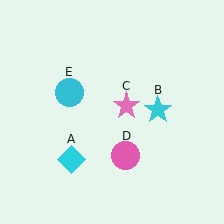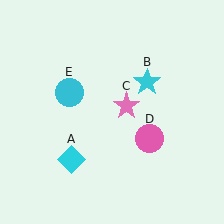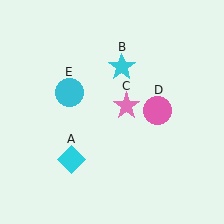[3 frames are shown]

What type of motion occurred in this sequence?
The cyan star (object B), pink circle (object D) rotated counterclockwise around the center of the scene.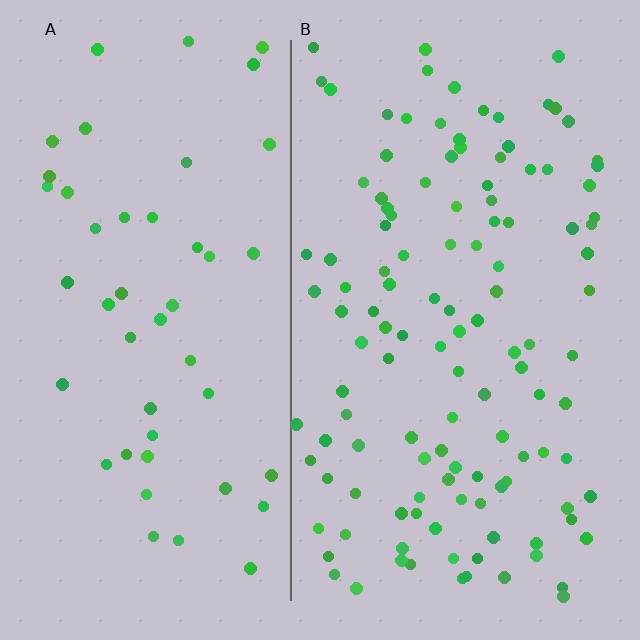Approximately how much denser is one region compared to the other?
Approximately 2.6× — region B over region A.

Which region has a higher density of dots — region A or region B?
B (the right).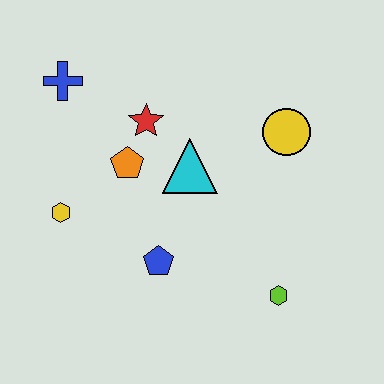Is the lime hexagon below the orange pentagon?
Yes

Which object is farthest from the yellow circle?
The yellow hexagon is farthest from the yellow circle.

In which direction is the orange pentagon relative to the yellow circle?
The orange pentagon is to the left of the yellow circle.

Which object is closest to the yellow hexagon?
The orange pentagon is closest to the yellow hexagon.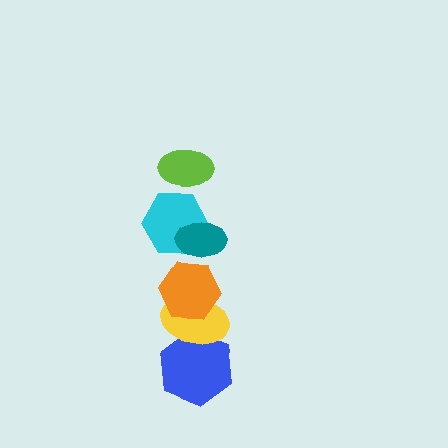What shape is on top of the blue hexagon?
The yellow ellipse is on top of the blue hexagon.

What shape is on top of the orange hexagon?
The cyan hexagon is on top of the orange hexagon.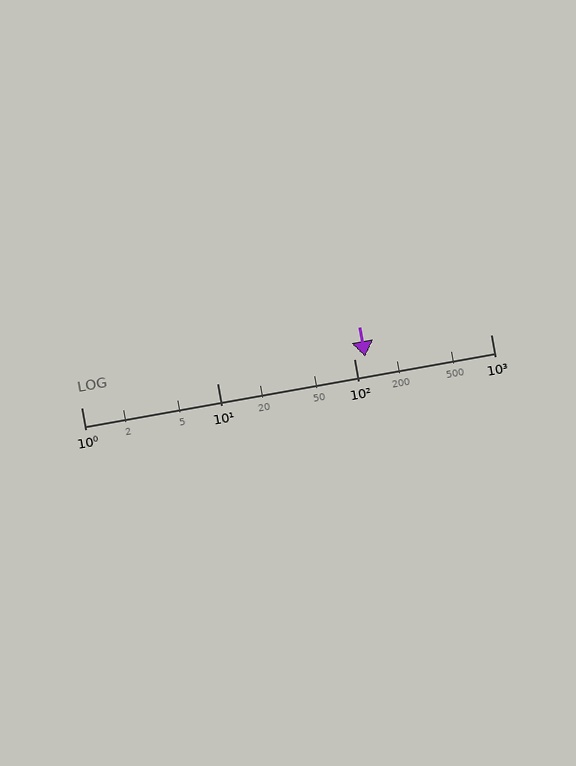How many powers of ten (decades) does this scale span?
The scale spans 3 decades, from 1 to 1000.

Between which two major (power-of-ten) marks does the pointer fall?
The pointer is between 100 and 1000.